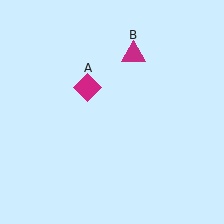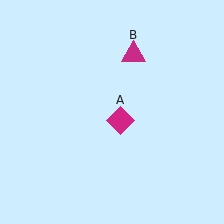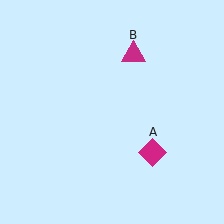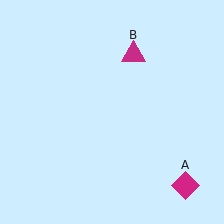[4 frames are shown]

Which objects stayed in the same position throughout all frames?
Magenta triangle (object B) remained stationary.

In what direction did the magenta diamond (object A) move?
The magenta diamond (object A) moved down and to the right.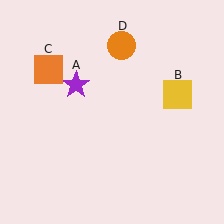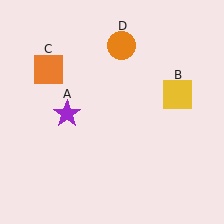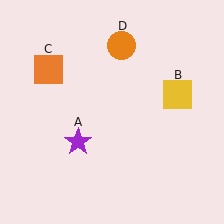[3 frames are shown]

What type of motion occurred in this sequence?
The purple star (object A) rotated counterclockwise around the center of the scene.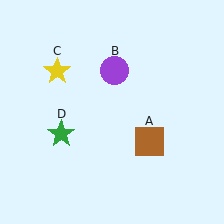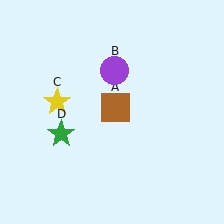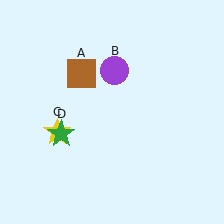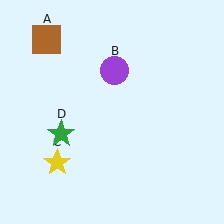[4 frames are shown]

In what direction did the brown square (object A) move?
The brown square (object A) moved up and to the left.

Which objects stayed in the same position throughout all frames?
Purple circle (object B) and green star (object D) remained stationary.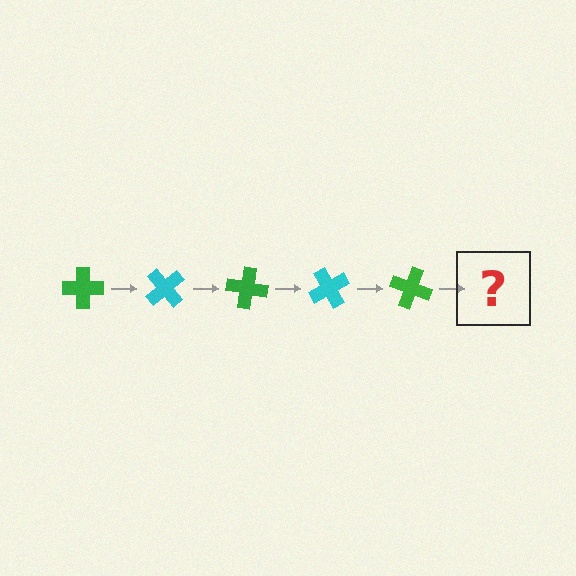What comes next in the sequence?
The next element should be a cyan cross, rotated 250 degrees from the start.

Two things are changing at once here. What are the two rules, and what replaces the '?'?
The two rules are that it rotates 50 degrees each step and the color cycles through green and cyan. The '?' should be a cyan cross, rotated 250 degrees from the start.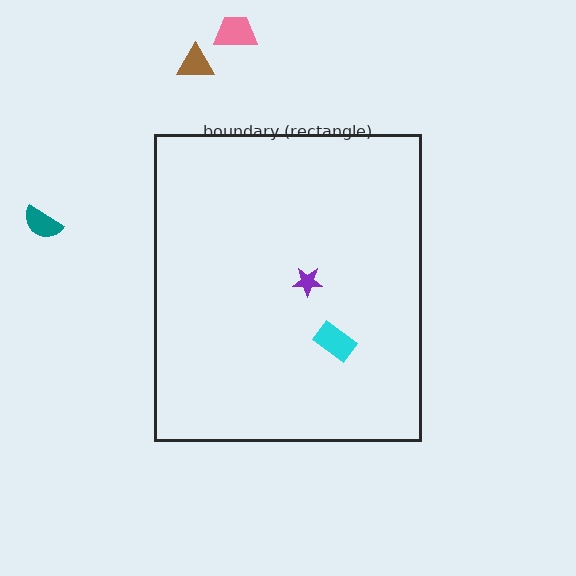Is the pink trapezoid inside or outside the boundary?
Outside.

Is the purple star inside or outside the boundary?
Inside.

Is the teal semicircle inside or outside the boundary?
Outside.